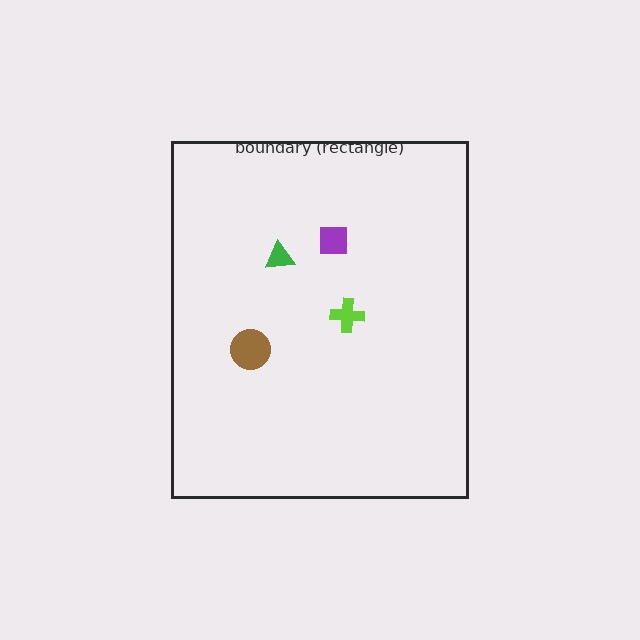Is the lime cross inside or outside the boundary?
Inside.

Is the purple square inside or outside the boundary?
Inside.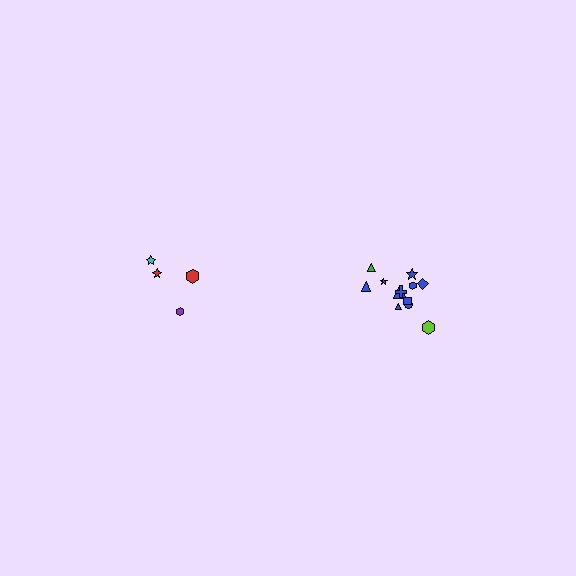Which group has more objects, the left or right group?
The right group.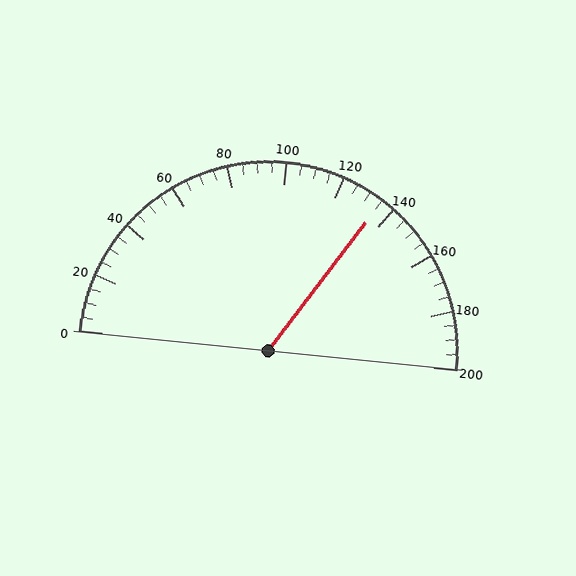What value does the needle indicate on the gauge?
The needle indicates approximately 135.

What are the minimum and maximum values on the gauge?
The gauge ranges from 0 to 200.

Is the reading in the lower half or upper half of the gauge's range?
The reading is in the upper half of the range (0 to 200).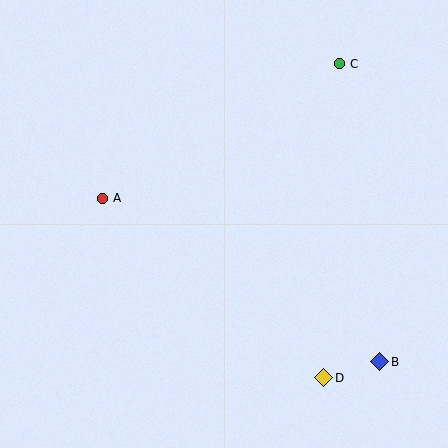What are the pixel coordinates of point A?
Point A is at (102, 198).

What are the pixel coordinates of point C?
Point C is at (339, 64).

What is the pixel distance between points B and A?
The distance between B and A is 322 pixels.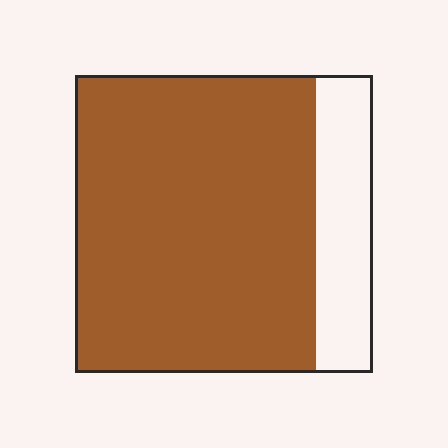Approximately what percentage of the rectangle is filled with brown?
Approximately 80%.